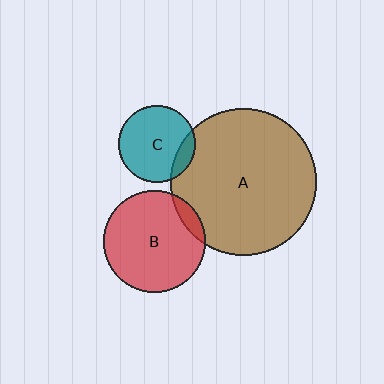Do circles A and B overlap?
Yes.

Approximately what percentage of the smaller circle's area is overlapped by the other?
Approximately 10%.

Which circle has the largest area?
Circle A (brown).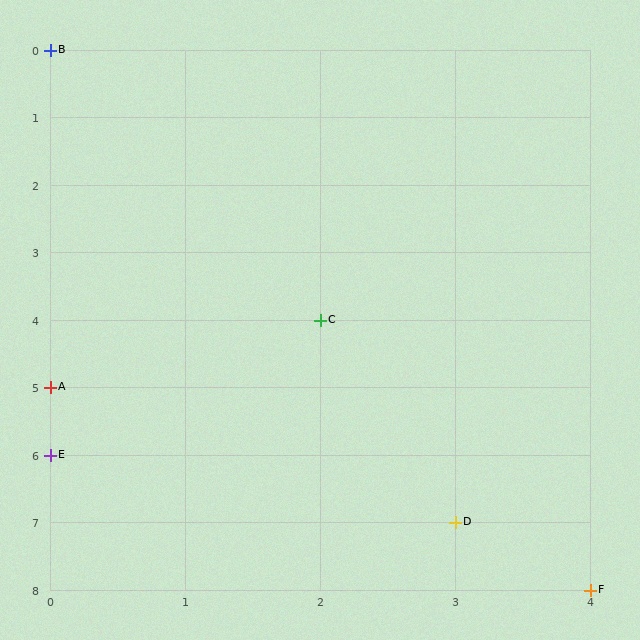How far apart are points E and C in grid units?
Points E and C are 2 columns and 2 rows apart (about 2.8 grid units diagonally).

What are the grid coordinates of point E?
Point E is at grid coordinates (0, 6).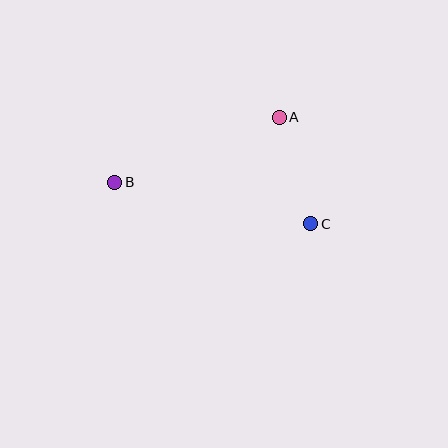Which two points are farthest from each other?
Points B and C are farthest from each other.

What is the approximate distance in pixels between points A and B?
The distance between A and B is approximately 176 pixels.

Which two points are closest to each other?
Points A and C are closest to each other.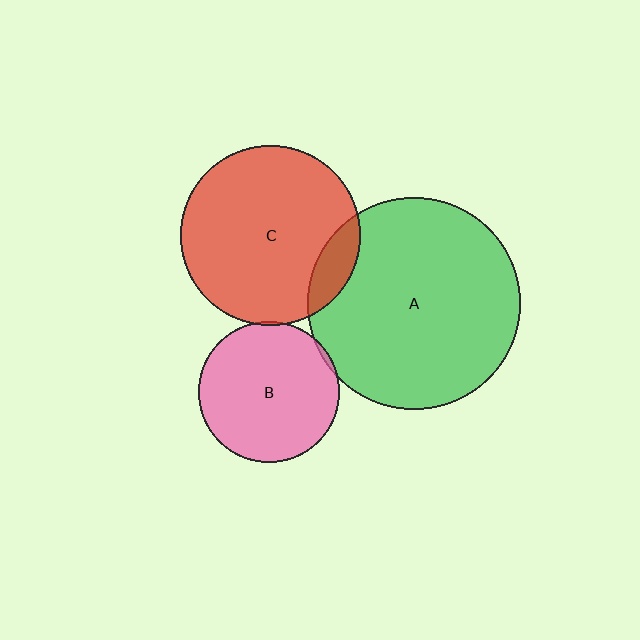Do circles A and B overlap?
Yes.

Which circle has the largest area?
Circle A (green).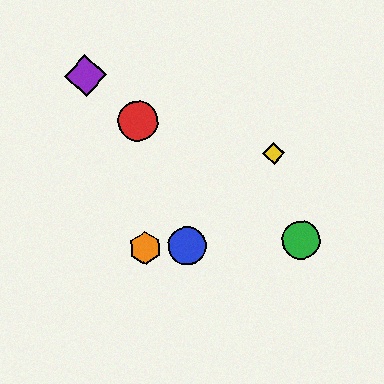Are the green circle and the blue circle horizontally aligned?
Yes, both are at y≈241.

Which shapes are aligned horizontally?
The blue circle, the green circle, the orange hexagon are aligned horizontally.